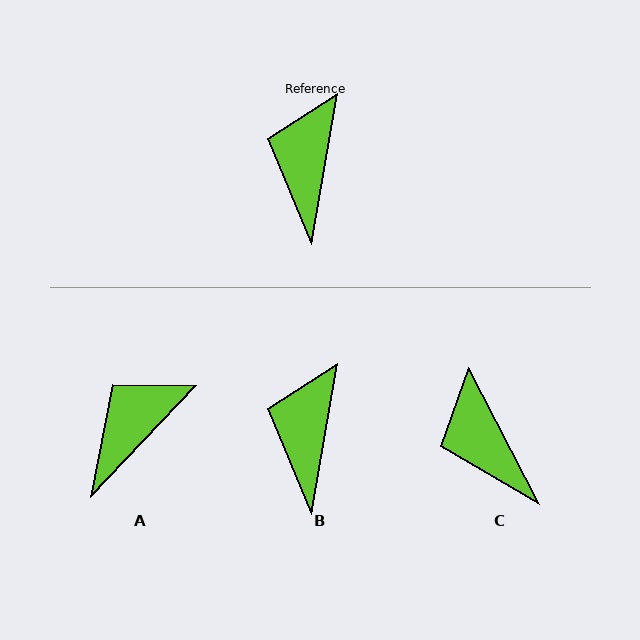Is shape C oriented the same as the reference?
No, it is off by about 37 degrees.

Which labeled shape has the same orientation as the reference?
B.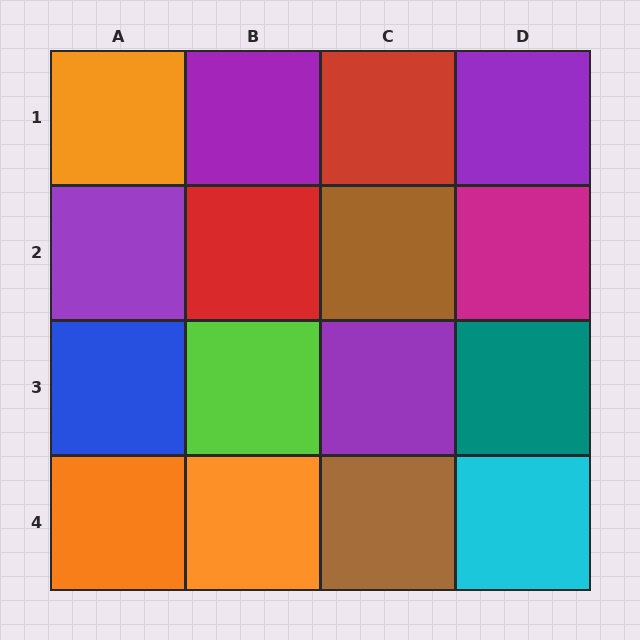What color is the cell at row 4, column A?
Orange.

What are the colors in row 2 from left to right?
Purple, red, brown, magenta.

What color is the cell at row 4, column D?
Cyan.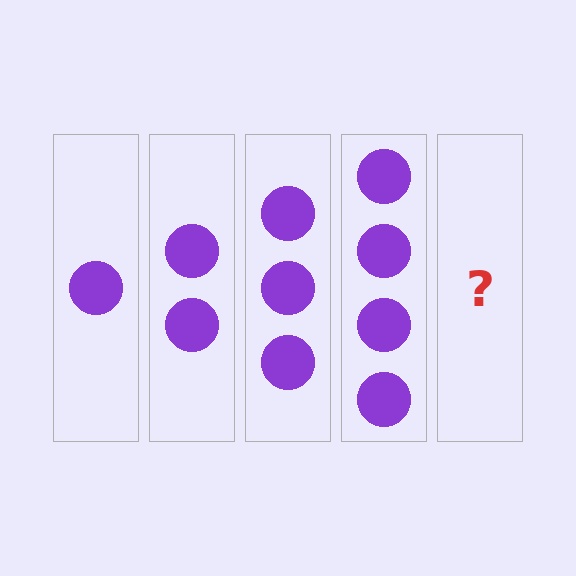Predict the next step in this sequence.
The next step is 5 circles.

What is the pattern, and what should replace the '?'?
The pattern is that each step adds one more circle. The '?' should be 5 circles.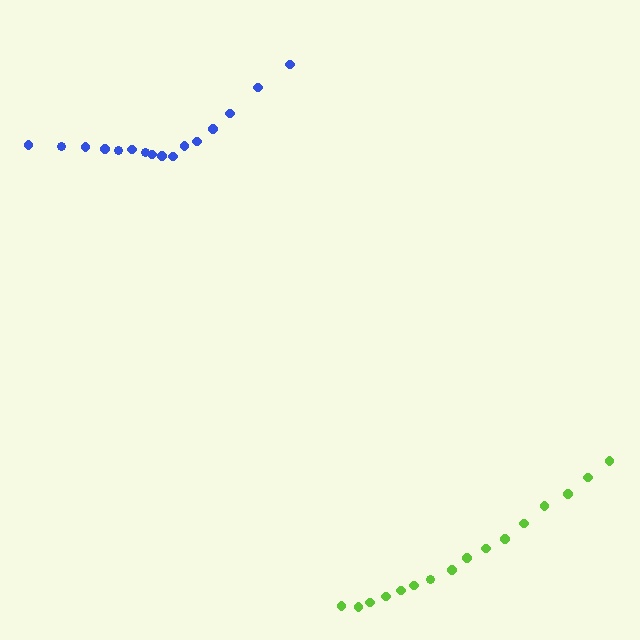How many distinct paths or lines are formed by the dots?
There are 2 distinct paths.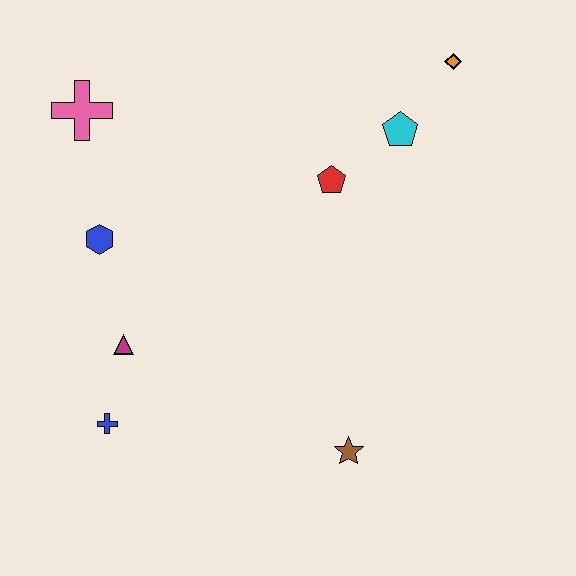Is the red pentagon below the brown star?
No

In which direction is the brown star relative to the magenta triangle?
The brown star is to the right of the magenta triangle.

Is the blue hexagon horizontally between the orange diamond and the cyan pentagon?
No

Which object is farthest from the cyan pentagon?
The blue cross is farthest from the cyan pentagon.